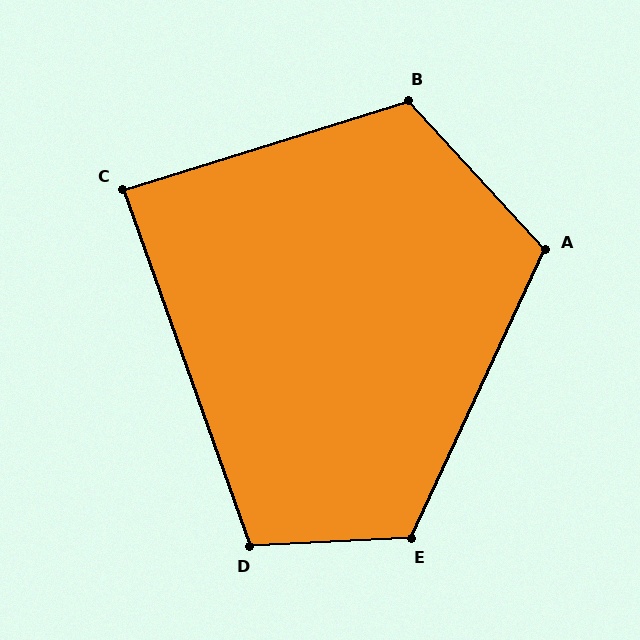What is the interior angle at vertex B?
Approximately 115 degrees (obtuse).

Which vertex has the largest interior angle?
E, at approximately 118 degrees.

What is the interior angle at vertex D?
Approximately 107 degrees (obtuse).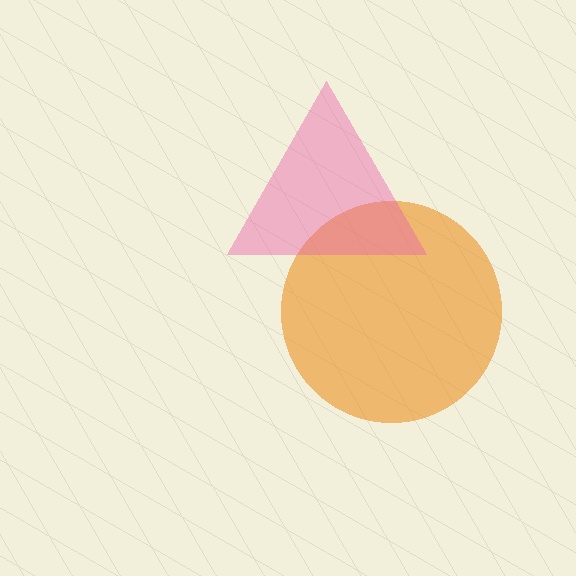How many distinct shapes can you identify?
There are 2 distinct shapes: an orange circle, a pink triangle.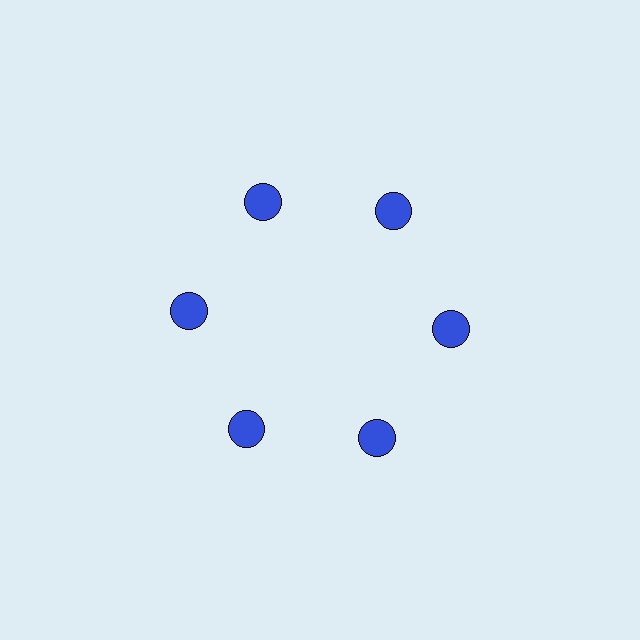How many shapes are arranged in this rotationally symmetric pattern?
There are 6 shapes, arranged in 6 groups of 1.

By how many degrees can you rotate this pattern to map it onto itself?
The pattern maps onto itself every 60 degrees of rotation.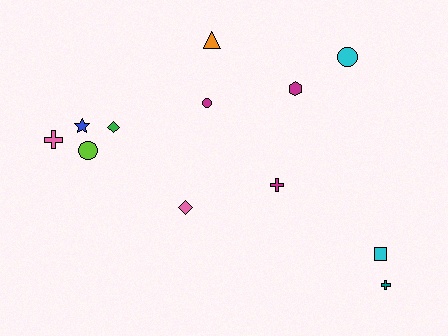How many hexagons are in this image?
There is 1 hexagon.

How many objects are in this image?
There are 12 objects.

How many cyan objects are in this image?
There are 2 cyan objects.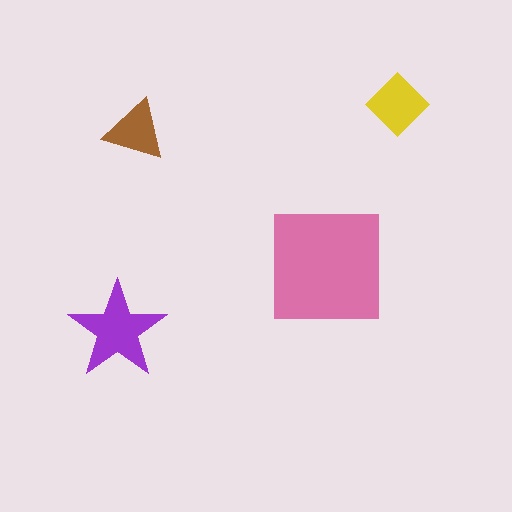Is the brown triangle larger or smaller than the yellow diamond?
Smaller.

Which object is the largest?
The pink square.